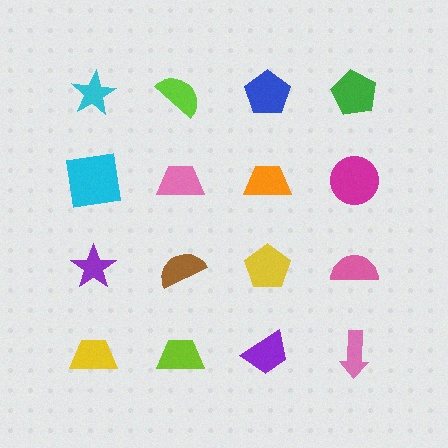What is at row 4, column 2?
A lime trapezoid.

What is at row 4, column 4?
A pink arrow.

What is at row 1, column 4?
A green pentagon.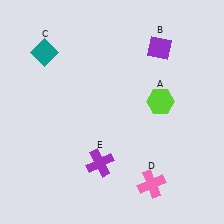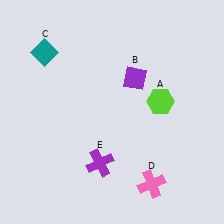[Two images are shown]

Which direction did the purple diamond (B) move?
The purple diamond (B) moved down.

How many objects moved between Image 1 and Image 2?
1 object moved between the two images.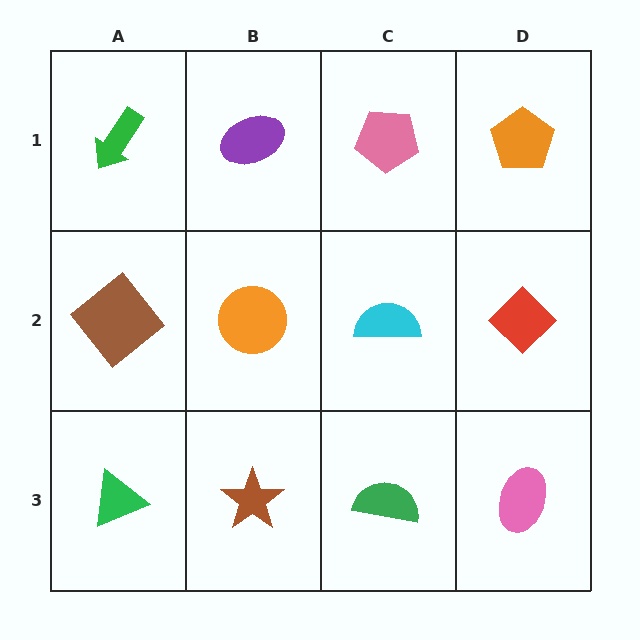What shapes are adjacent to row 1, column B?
An orange circle (row 2, column B), a green arrow (row 1, column A), a pink pentagon (row 1, column C).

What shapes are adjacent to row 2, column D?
An orange pentagon (row 1, column D), a pink ellipse (row 3, column D), a cyan semicircle (row 2, column C).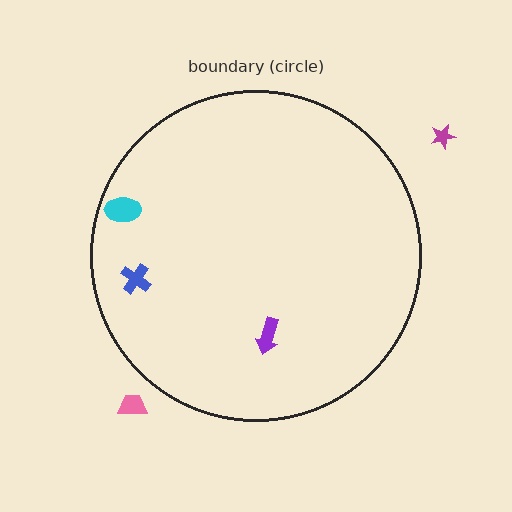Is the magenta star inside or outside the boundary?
Outside.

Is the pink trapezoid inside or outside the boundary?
Outside.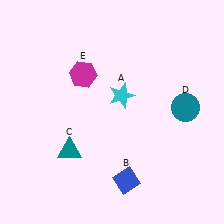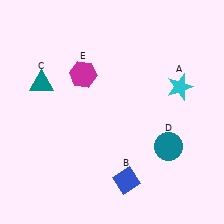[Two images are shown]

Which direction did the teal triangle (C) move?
The teal triangle (C) moved up.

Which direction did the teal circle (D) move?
The teal circle (D) moved down.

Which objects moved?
The objects that moved are: the cyan star (A), the teal triangle (C), the teal circle (D).